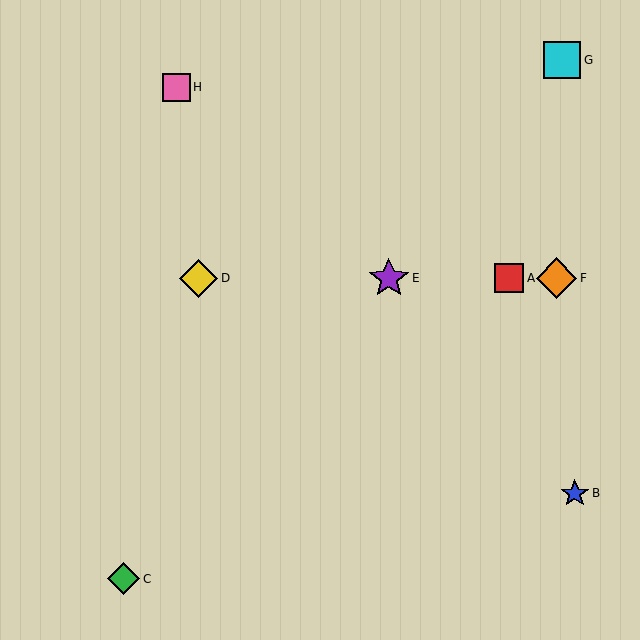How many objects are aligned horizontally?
4 objects (A, D, E, F) are aligned horizontally.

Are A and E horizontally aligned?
Yes, both are at y≈278.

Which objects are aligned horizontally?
Objects A, D, E, F are aligned horizontally.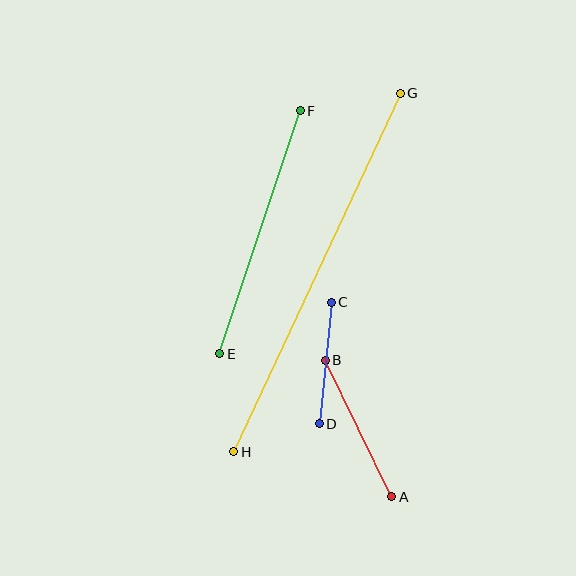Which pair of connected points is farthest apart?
Points G and H are farthest apart.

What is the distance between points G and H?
The distance is approximately 395 pixels.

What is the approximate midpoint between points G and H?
The midpoint is at approximately (317, 273) pixels.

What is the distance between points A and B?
The distance is approximately 152 pixels.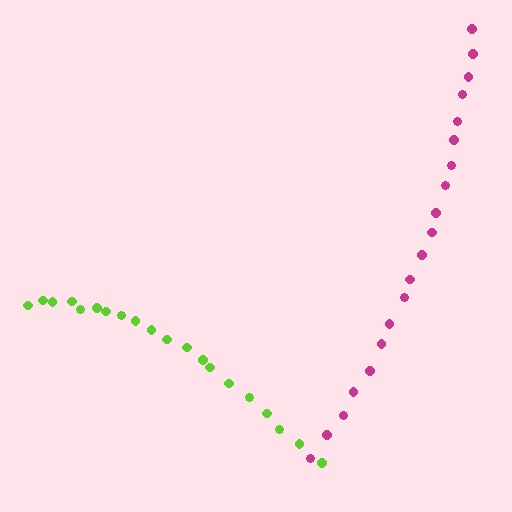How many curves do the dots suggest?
There are 2 distinct paths.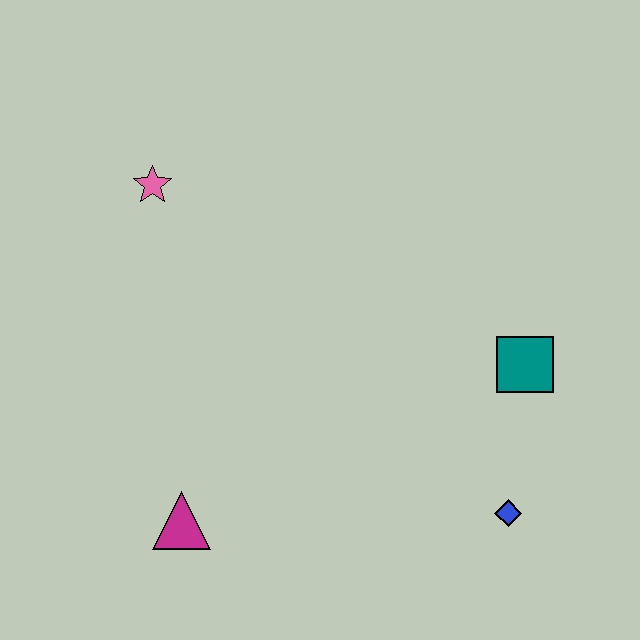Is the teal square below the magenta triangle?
No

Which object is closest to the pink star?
The magenta triangle is closest to the pink star.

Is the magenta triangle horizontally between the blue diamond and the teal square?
No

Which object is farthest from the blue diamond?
The pink star is farthest from the blue diamond.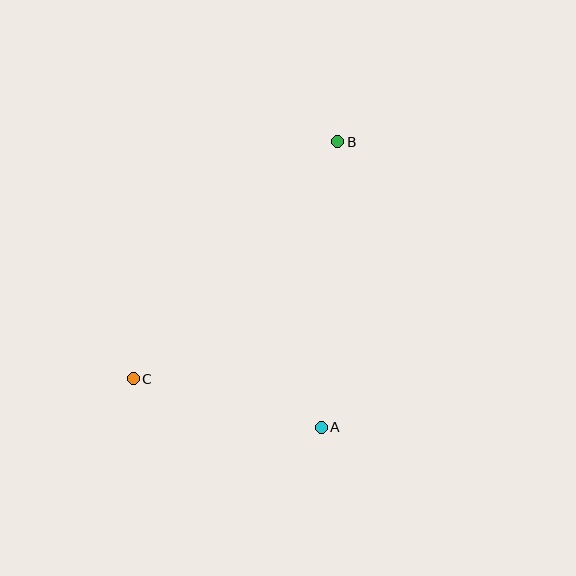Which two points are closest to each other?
Points A and C are closest to each other.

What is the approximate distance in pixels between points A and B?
The distance between A and B is approximately 286 pixels.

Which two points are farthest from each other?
Points B and C are farthest from each other.